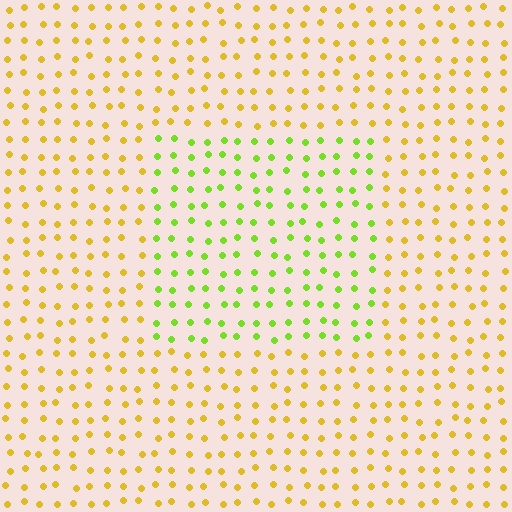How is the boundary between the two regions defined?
The boundary is defined purely by a slight shift in hue (about 46 degrees). Spacing, size, and orientation are identical on both sides.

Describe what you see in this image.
The image is filled with small yellow elements in a uniform arrangement. A rectangle-shaped region is visible where the elements are tinted to a slightly different hue, forming a subtle color boundary.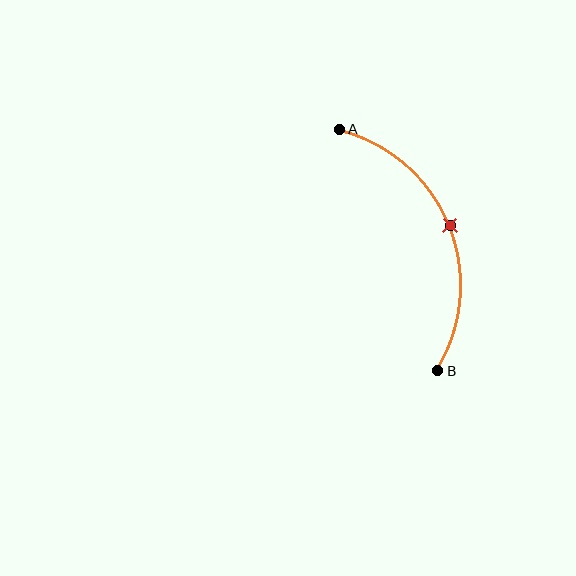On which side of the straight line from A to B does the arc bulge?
The arc bulges to the right of the straight line connecting A and B.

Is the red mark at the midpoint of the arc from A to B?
Yes. The red mark lies on the arc at equal arc-length from both A and B — it is the arc midpoint.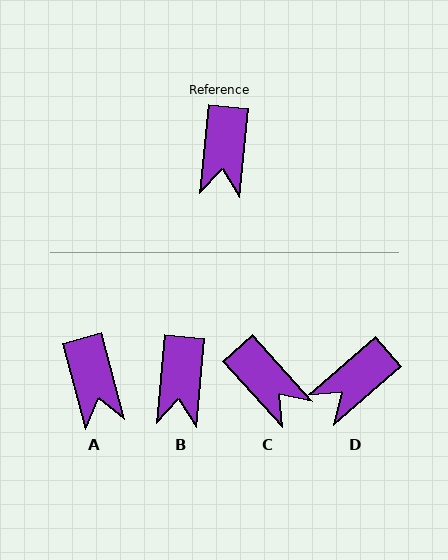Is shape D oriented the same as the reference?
No, it is off by about 43 degrees.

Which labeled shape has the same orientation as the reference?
B.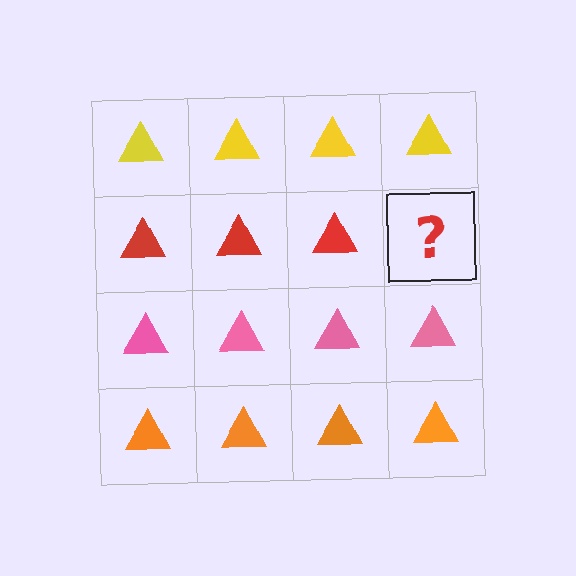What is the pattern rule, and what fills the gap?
The rule is that each row has a consistent color. The gap should be filled with a red triangle.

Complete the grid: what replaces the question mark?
The question mark should be replaced with a red triangle.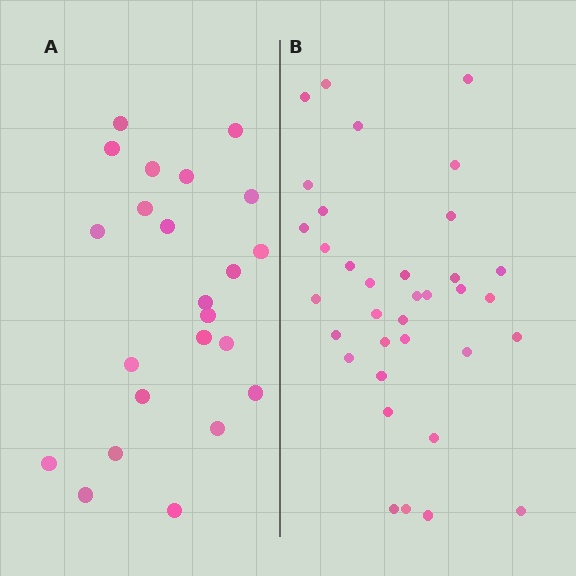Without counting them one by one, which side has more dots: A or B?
Region B (the right region) has more dots.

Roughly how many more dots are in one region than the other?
Region B has roughly 12 or so more dots than region A.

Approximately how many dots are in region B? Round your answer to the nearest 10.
About 40 dots. (The exact count is 35, which rounds to 40.)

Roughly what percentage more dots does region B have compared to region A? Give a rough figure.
About 50% more.